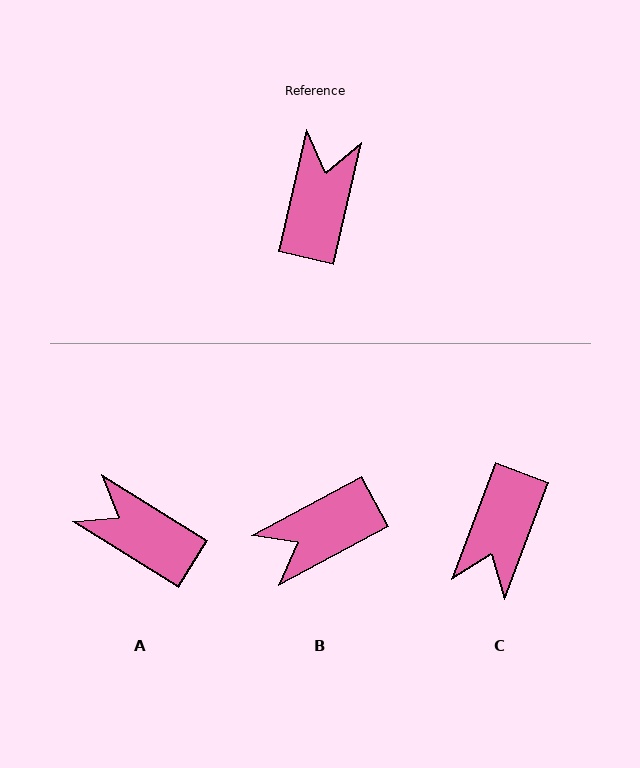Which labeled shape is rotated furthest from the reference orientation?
C, about 172 degrees away.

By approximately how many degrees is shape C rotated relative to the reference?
Approximately 172 degrees counter-clockwise.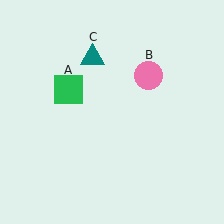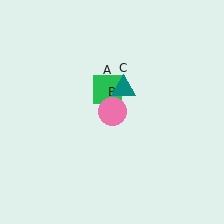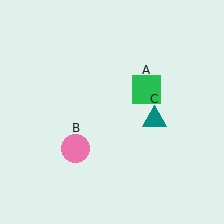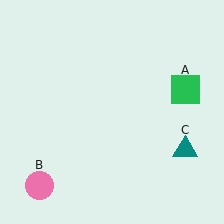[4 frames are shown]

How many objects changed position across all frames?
3 objects changed position: green square (object A), pink circle (object B), teal triangle (object C).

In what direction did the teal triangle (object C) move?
The teal triangle (object C) moved down and to the right.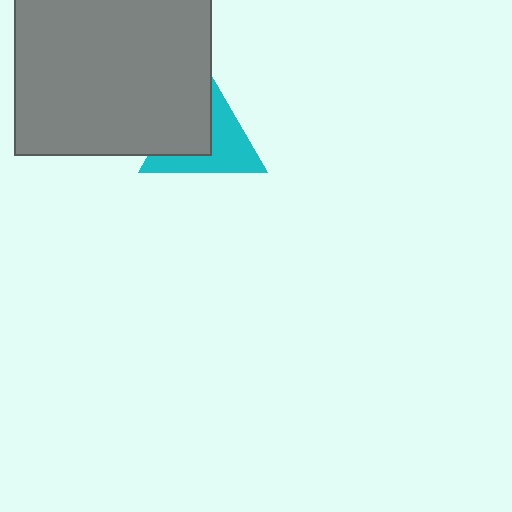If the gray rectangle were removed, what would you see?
You would see the complete cyan triangle.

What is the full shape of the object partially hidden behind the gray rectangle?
The partially hidden object is a cyan triangle.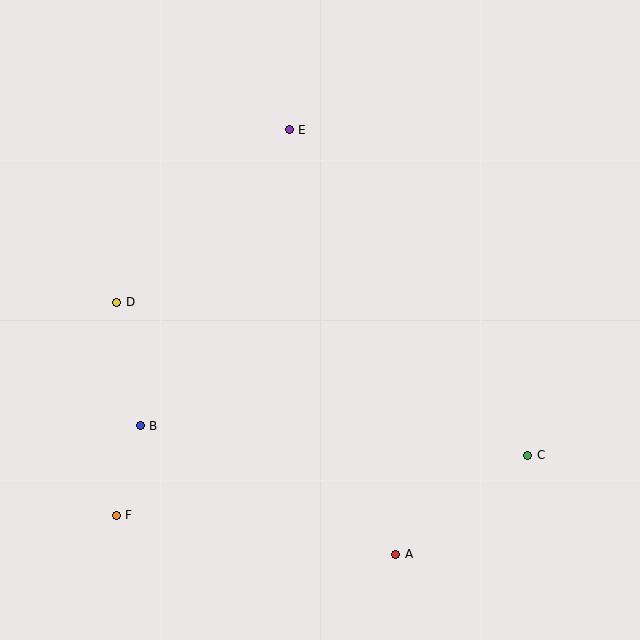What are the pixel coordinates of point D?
Point D is at (117, 302).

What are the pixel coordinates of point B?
Point B is at (140, 426).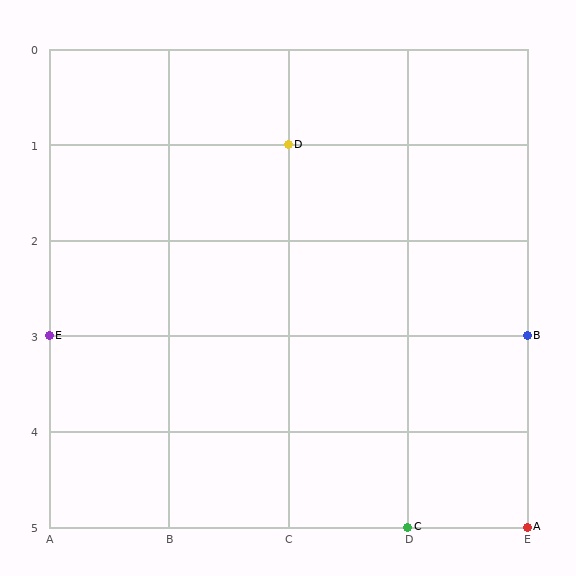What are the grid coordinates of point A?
Point A is at grid coordinates (E, 5).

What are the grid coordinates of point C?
Point C is at grid coordinates (D, 5).